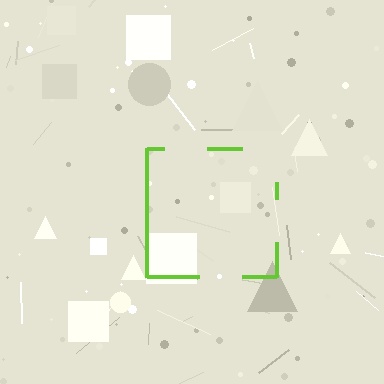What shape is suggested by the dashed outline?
The dashed outline suggests a square.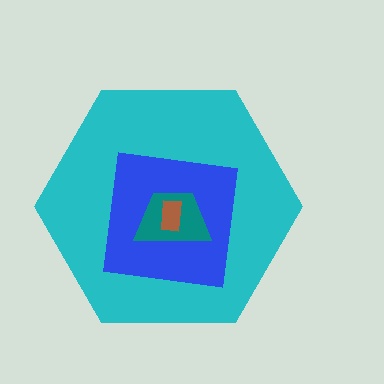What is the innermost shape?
The brown rectangle.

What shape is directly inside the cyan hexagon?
The blue square.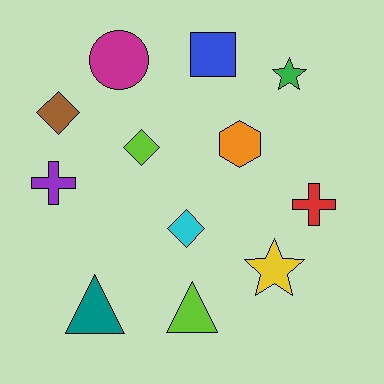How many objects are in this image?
There are 12 objects.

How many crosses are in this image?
There are 2 crosses.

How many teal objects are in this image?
There is 1 teal object.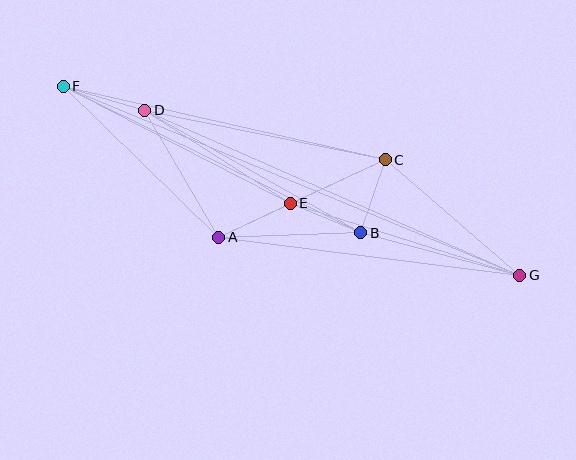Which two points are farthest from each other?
Points F and G are farthest from each other.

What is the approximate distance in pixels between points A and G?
The distance between A and G is approximately 303 pixels.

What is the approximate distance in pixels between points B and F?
The distance between B and F is approximately 332 pixels.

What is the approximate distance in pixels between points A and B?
The distance between A and B is approximately 142 pixels.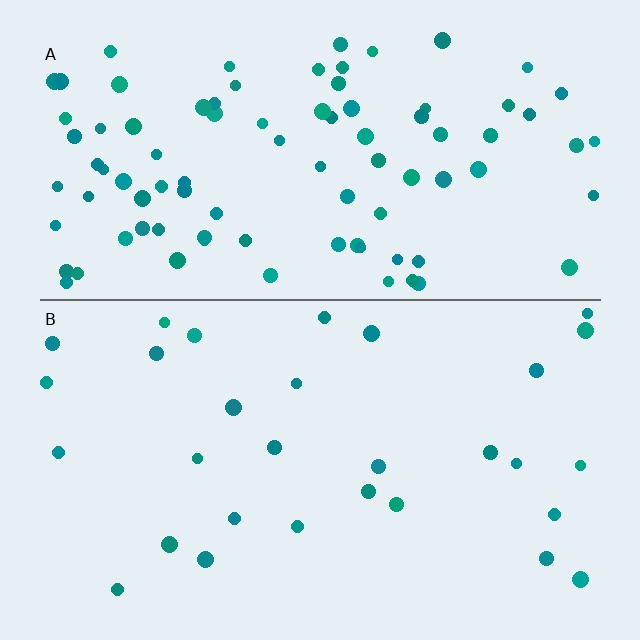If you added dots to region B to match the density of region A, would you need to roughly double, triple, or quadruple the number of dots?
Approximately triple.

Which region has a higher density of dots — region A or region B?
A (the top).